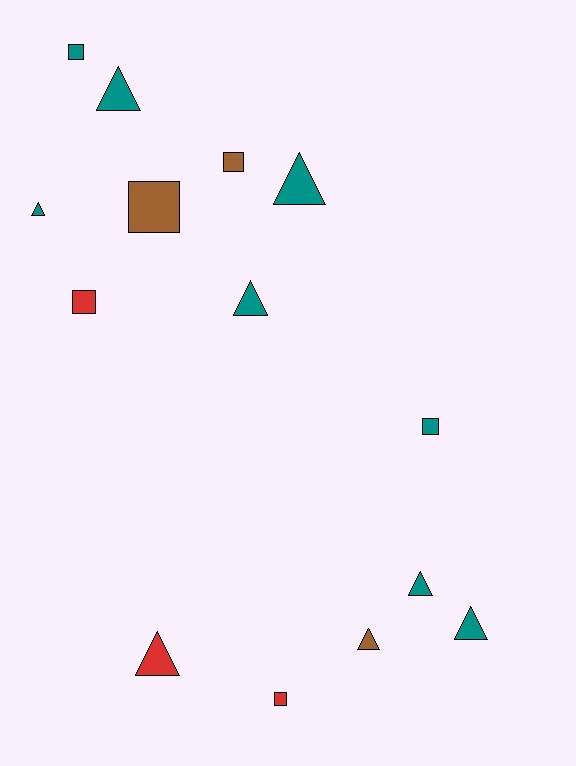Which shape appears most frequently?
Triangle, with 8 objects.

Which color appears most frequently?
Teal, with 8 objects.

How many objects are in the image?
There are 14 objects.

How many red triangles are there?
There is 1 red triangle.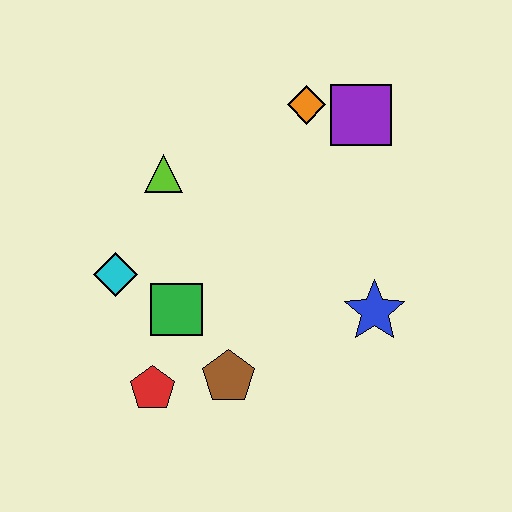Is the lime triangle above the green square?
Yes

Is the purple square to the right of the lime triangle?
Yes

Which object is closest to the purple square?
The orange diamond is closest to the purple square.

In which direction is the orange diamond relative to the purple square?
The orange diamond is to the left of the purple square.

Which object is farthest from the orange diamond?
The red pentagon is farthest from the orange diamond.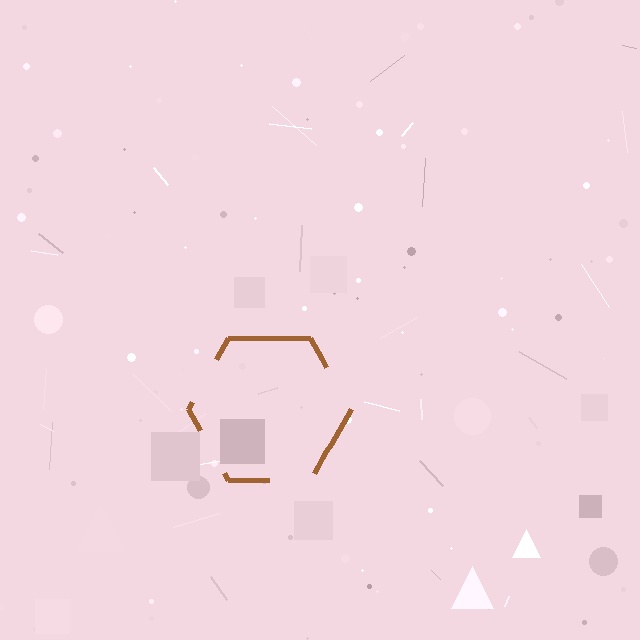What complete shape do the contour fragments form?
The contour fragments form a hexagon.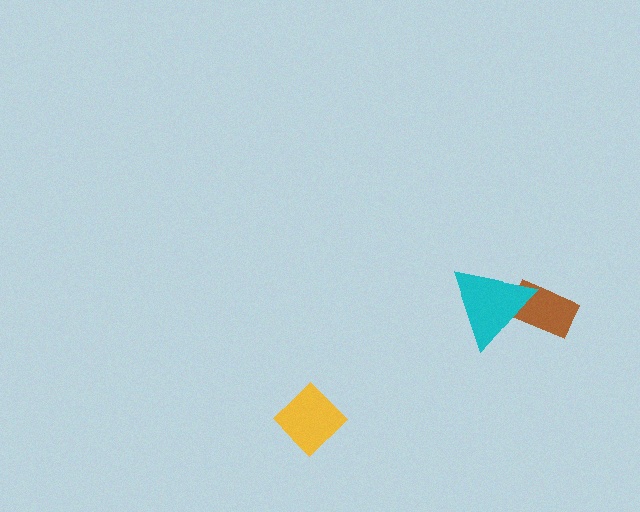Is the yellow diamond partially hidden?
No, no other shape covers it.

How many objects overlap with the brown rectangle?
1 object overlaps with the brown rectangle.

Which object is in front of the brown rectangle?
The cyan triangle is in front of the brown rectangle.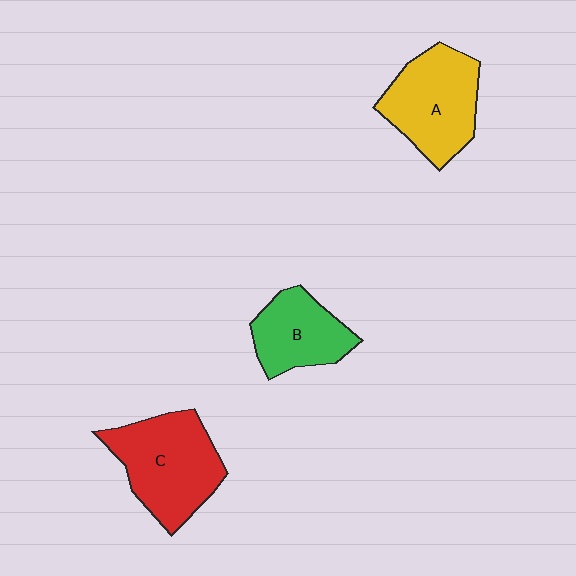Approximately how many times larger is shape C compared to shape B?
Approximately 1.5 times.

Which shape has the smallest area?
Shape B (green).